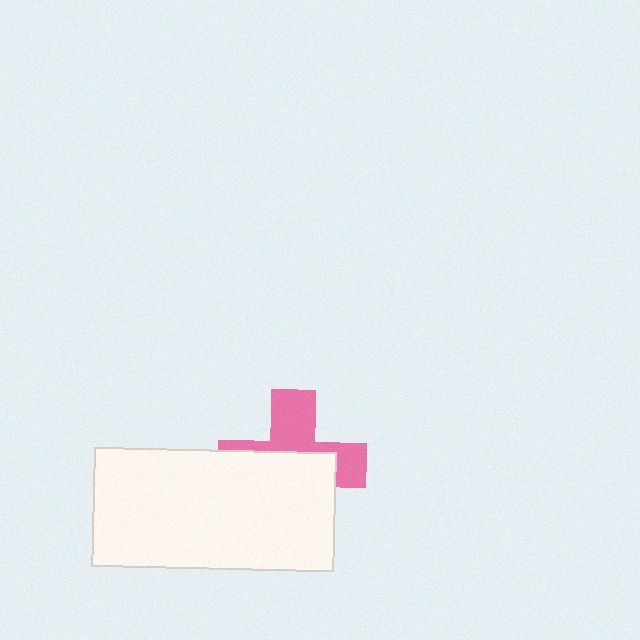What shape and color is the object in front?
The object in front is a white rectangle.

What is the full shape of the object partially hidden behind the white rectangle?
The partially hidden object is a pink cross.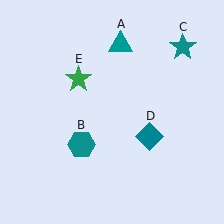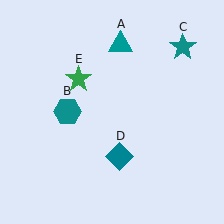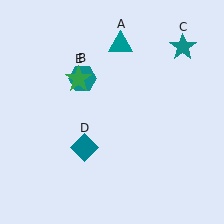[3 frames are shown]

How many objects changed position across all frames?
2 objects changed position: teal hexagon (object B), teal diamond (object D).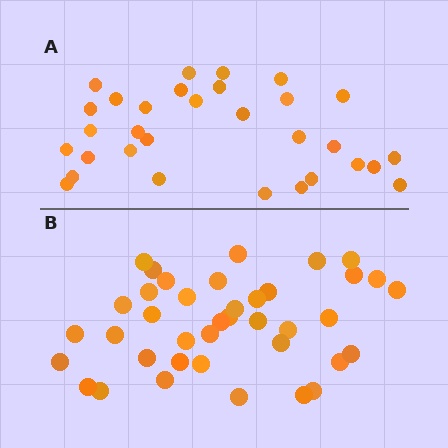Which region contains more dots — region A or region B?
Region B (the bottom region) has more dots.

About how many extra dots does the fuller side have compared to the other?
Region B has roughly 8 or so more dots than region A.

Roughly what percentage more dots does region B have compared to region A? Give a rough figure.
About 25% more.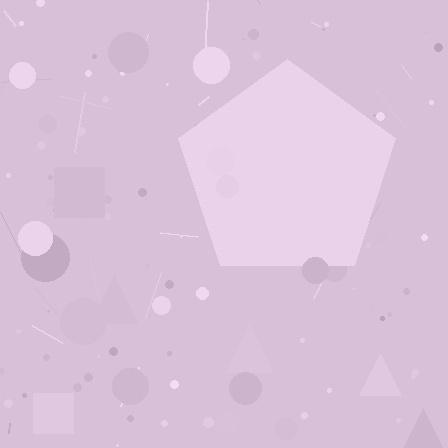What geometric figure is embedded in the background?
A pentagon is embedded in the background.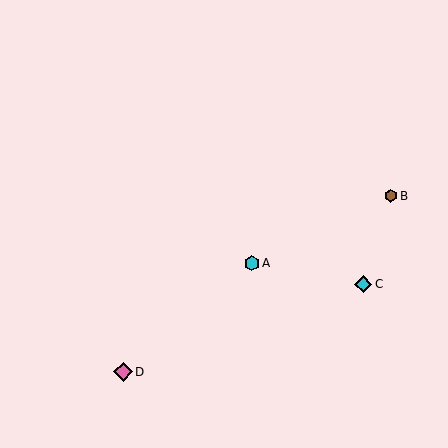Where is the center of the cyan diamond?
The center of the cyan diamond is at (363, 284).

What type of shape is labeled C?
Shape C is a cyan diamond.